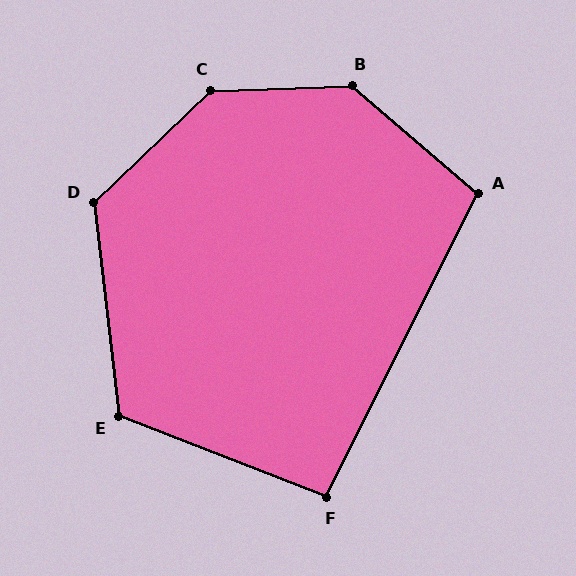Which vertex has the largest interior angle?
C, at approximately 138 degrees.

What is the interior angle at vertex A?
Approximately 104 degrees (obtuse).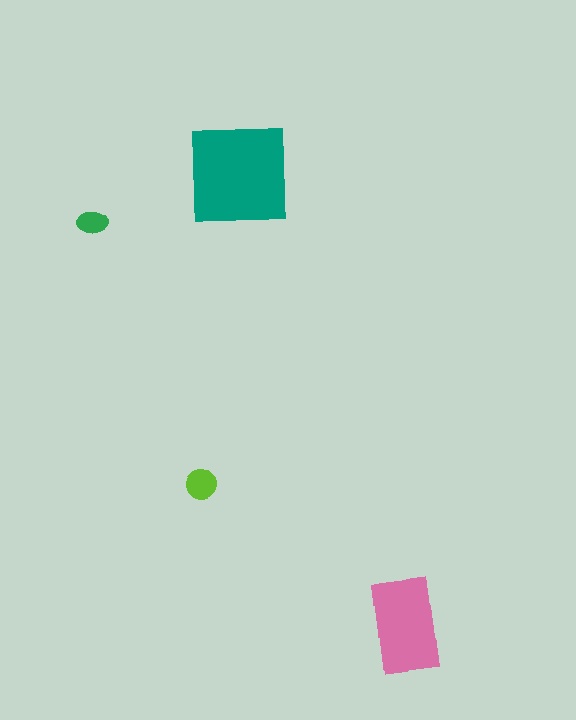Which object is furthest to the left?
The green ellipse is leftmost.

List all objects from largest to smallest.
The teal square, the pink rectangle, the lime circle, the green ellipse.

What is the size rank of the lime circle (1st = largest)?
3rd.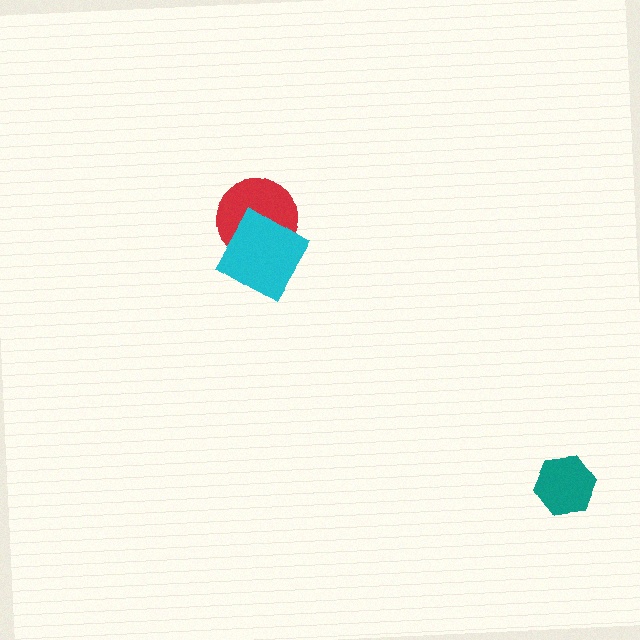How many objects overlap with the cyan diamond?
1 object overlaps with the cyan diamond.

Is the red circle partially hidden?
Yes, it is partially covered by another shape.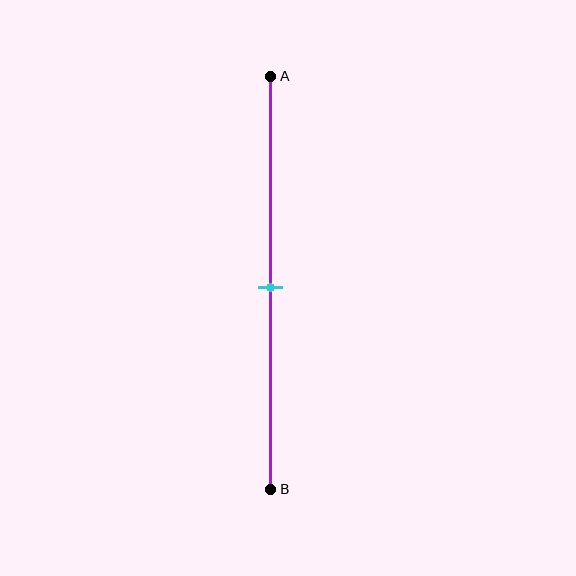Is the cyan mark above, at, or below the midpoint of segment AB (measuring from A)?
The cyan mark is approximately at the midpoint of segment AB.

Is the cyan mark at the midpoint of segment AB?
Yes, the mark is approximately at the midpoint.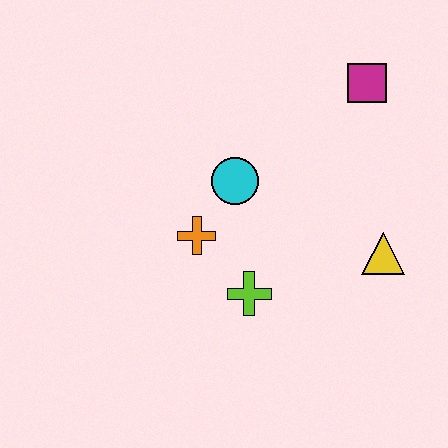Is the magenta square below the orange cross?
No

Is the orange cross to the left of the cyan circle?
Yes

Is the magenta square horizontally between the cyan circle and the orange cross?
No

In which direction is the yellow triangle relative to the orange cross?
The yellow triangle is to the right of the orange cross.